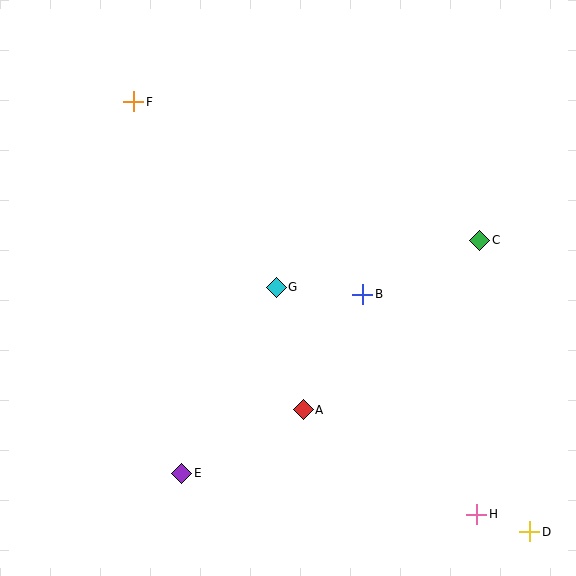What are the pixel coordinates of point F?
Point F is at (134, 102).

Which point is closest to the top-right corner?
Point C is closest to the top-right corner.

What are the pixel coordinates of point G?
Point G is at (276, 287).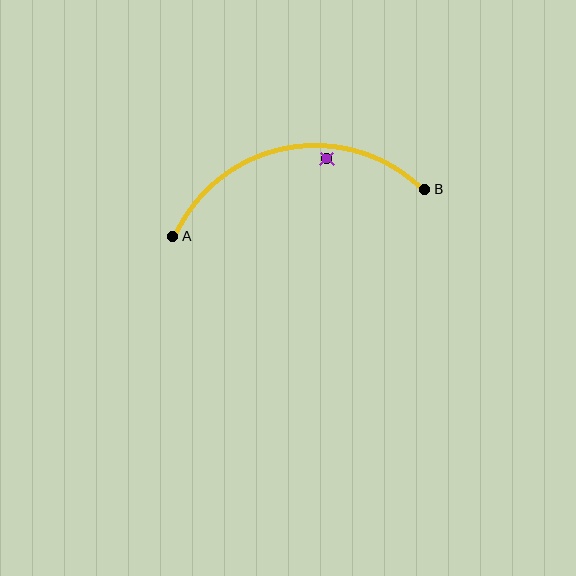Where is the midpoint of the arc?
The arc midpoint is the point on the curve farthest from the straight line joining A and B. It sits above that line.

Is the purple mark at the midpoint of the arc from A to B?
No — the purple mark does not lie on the arc at all. It sits slightly inside the curve.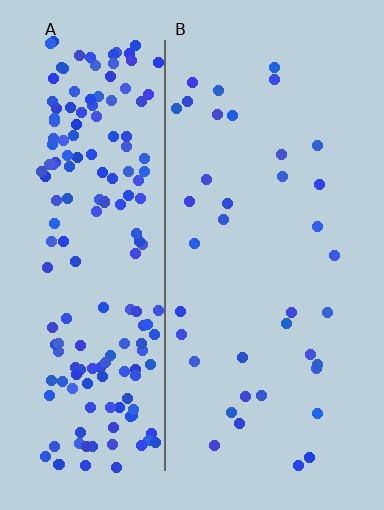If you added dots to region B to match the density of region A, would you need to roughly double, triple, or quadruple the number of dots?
Approximately quadruple.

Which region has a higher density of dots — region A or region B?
A (the left).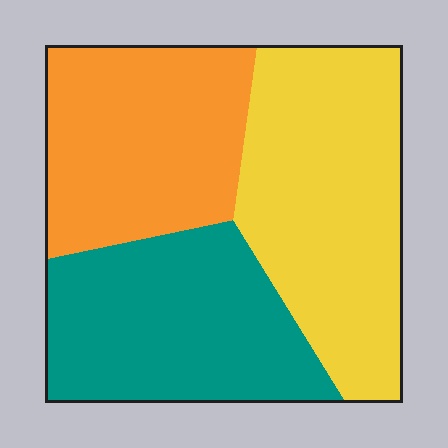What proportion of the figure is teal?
Teal takes up about one third (1/3) of the figure.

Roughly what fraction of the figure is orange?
Orange takes up about one third (1/3) of the figure.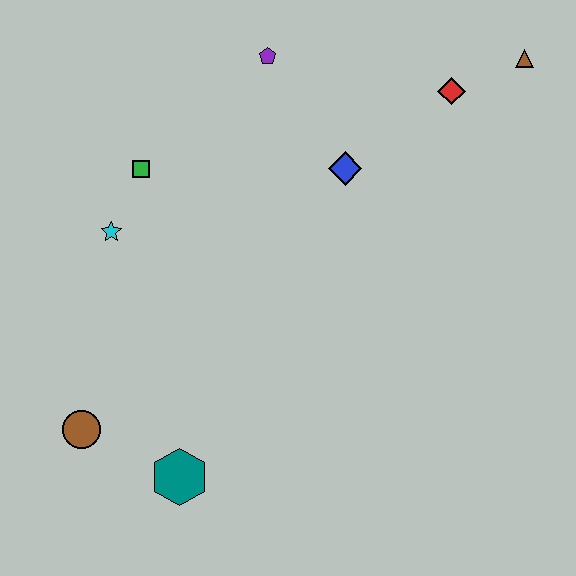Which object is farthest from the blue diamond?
The brown circle is farthest from the blue diamond.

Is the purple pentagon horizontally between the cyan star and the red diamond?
Yes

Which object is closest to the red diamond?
The brown triangle is closest to the red diamond.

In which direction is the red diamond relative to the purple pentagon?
The red diamond is to the right of the purple pentagon.